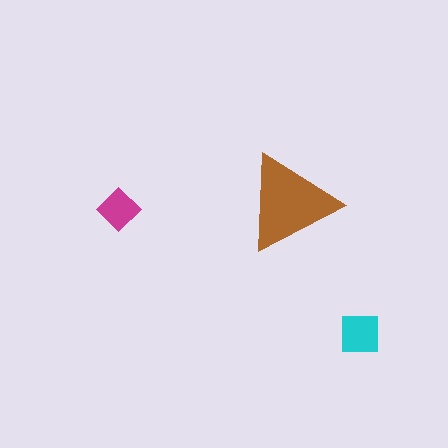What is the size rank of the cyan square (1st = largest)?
2nd.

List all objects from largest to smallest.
The brown triangle, the cyan square, the magenta diamond.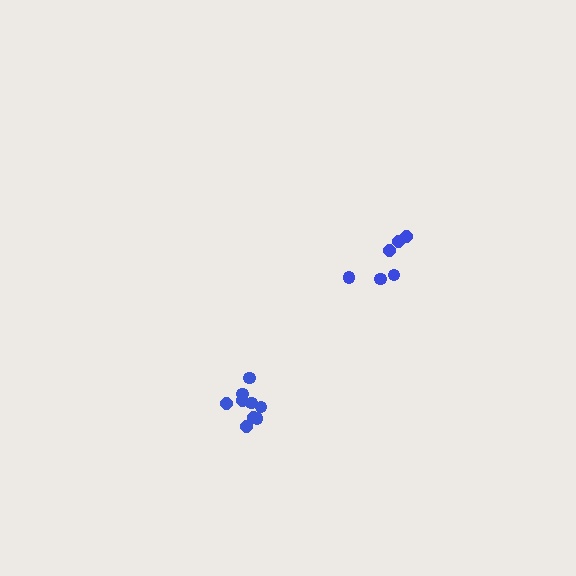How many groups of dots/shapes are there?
There are 2 groups.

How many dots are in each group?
Group 1: 6 dots, Group 2: 9 dots (15 total).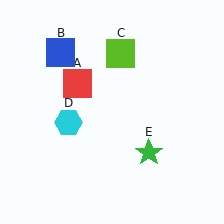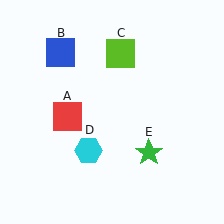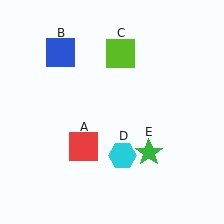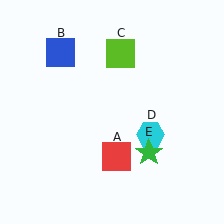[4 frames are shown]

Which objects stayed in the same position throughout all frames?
Blue square (object B) and lime square (object C) and green star (object E) remained stationary.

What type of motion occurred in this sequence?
The red square (object A), cyan hexagon (object D) rotated counterclockwise around the center of the scene.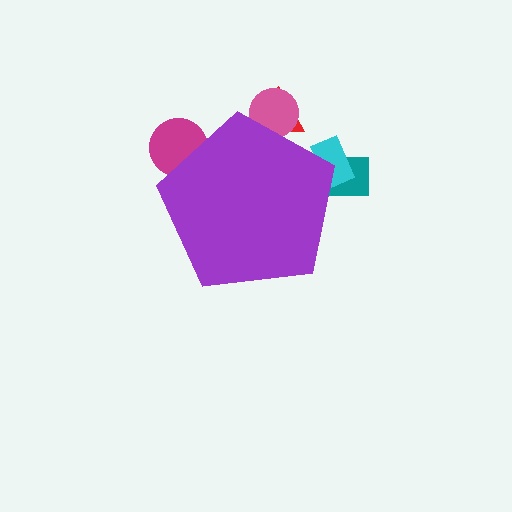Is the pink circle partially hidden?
Yes, the pink circle is partially hidden behind the purple pentagon.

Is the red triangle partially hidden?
Yes, the red triangle is partially hidden behind the purple pentagon.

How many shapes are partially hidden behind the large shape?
5 shapes are partially hidden.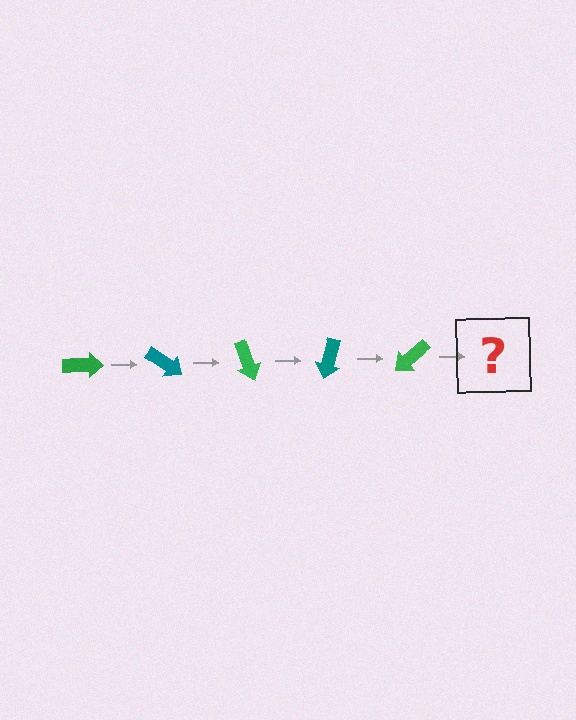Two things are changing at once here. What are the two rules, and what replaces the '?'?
The two rules are that it rotates 35 degrees each step and the color cycles through green and teal. The '?' should be a teal arrow, rotated 175 degrees from the start.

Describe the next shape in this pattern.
It should be a teal arrow, rotated 175 degrees from the start.